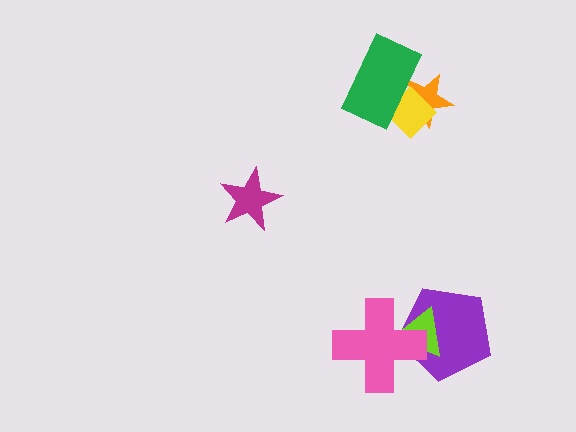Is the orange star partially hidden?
Yes, it is partially covered by another shape.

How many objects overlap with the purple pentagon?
2 objects overlap with the purple pentagon.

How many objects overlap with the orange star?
2 objects overlap with the orange star.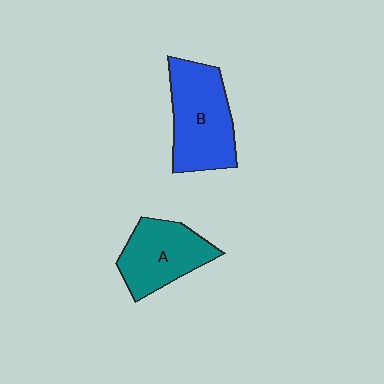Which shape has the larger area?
Shape B (blue).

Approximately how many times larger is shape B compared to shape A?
Approximately 1.2 times.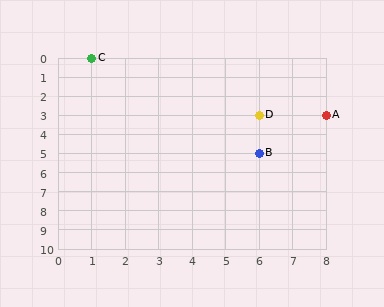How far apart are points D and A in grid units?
Points D and A are 2 columns apart.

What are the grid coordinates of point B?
Point B is at grid coordinates (6, 5).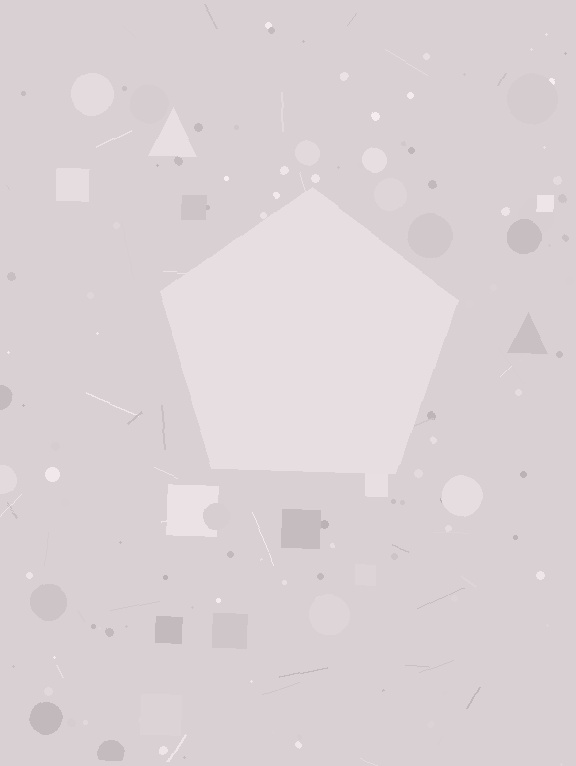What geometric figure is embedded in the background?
A pentagon is embedded in the background.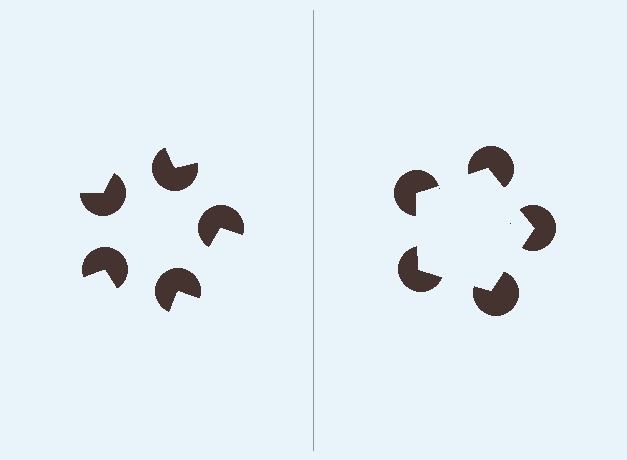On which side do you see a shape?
An illusory pentagon appears on the right side. On the left side the wedge cuts are rotated, so no coherent shape forms.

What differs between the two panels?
The pac-man discs are positioned identically on both sides; only the wedge orientations differ. On the right they align to a pentagon; on the left they are misaligned.